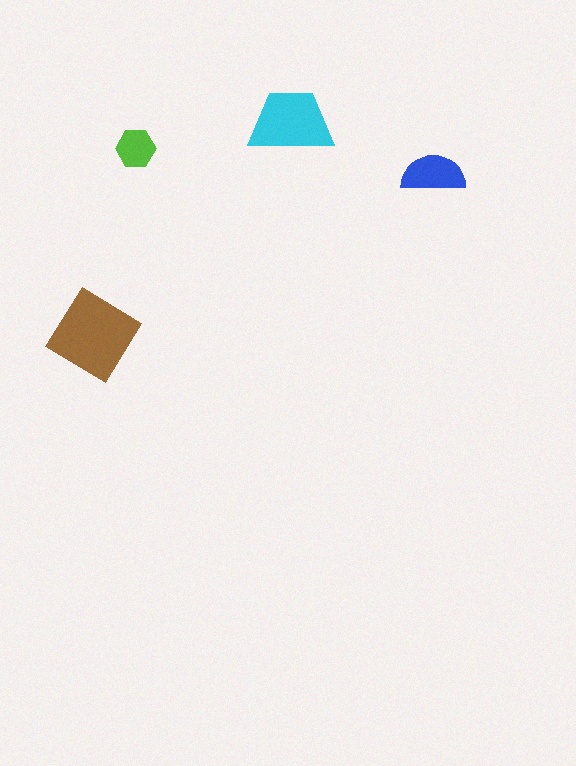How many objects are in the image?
There are 4 objects in the image.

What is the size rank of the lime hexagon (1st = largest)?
4th.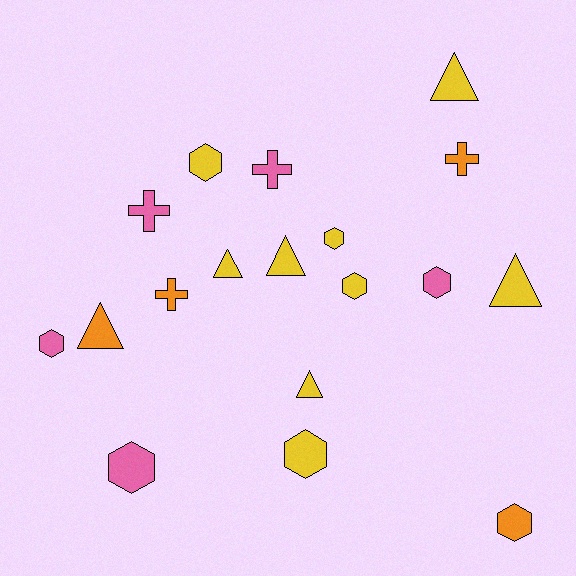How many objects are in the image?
There are 18 objects.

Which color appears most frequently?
Yellow, with 9 objects.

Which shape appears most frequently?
Hexagon, with 8 objects.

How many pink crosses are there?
There are 2 pink crosses.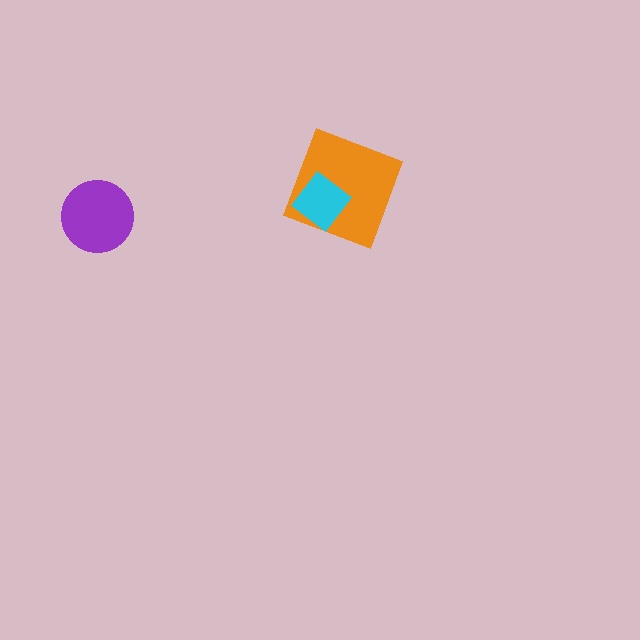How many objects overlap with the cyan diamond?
1 object overlaps with the cyan diamond.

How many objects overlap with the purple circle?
0 objects overlap with the purple circle.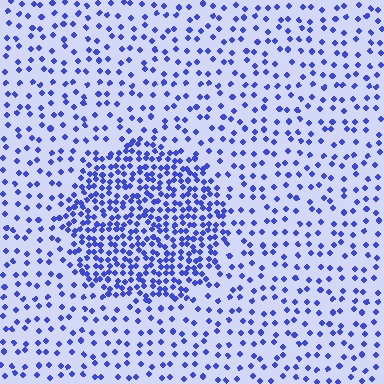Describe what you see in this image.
The image contains small blue elements arranged at two different densities. A circle-shaped region is visible where the elements are more densely packed than the surrounding area.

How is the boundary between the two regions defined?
The boundary is defined by a change in element density (approximately 2.5x ratio). All elements are the same color, size, and shape.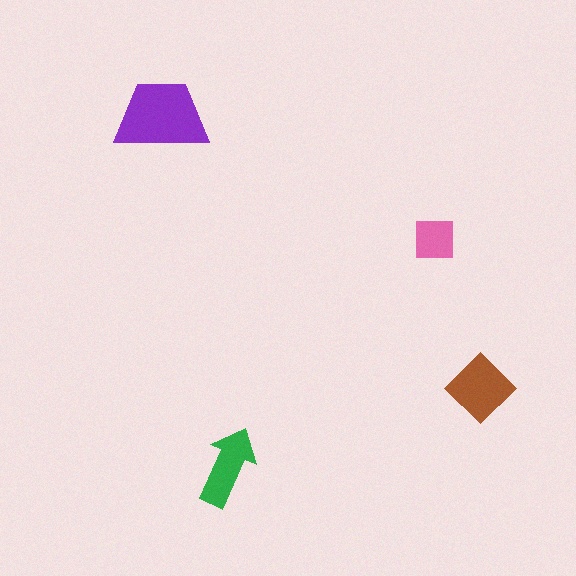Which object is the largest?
The purple trapezoid.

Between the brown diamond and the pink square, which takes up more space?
The brown diamond.